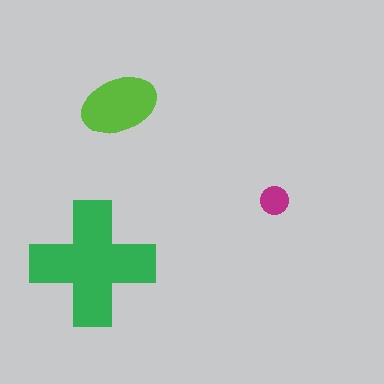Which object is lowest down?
The green cross is bottommost.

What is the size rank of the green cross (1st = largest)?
1st.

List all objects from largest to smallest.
The green cross, the lime ellipse, the magenta circle.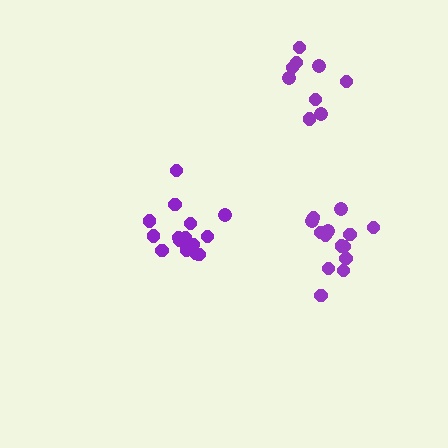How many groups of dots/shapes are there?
There are 3 groups.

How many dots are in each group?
Group 1: 15 dots, Group 2: 14 dots, Group 3: 9 dots (38 total).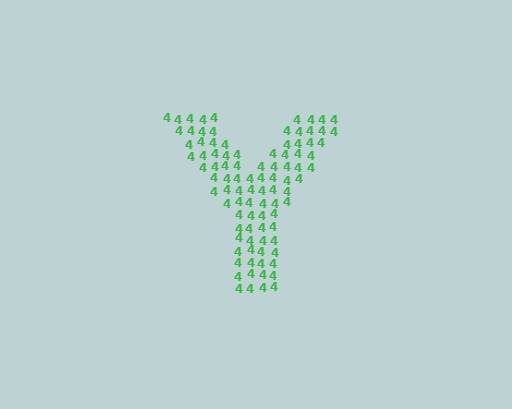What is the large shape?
The large shape is the letter Y.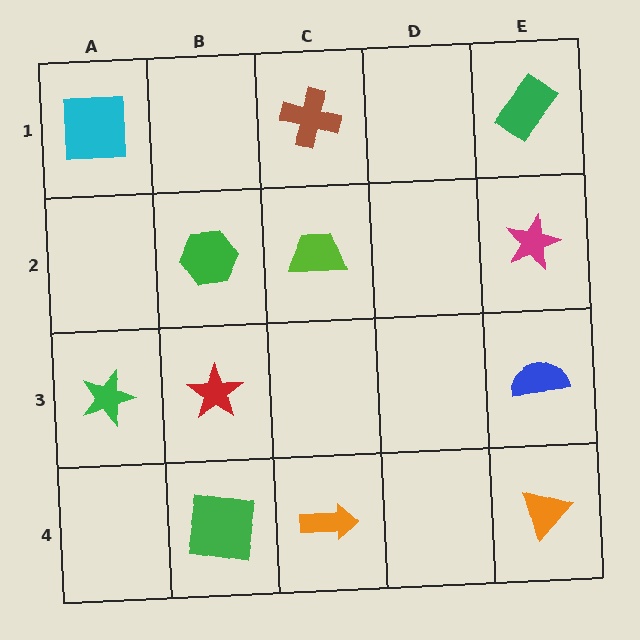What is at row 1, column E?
A green rectangle.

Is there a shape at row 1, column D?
No, that cell is empty.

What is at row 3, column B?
A red star.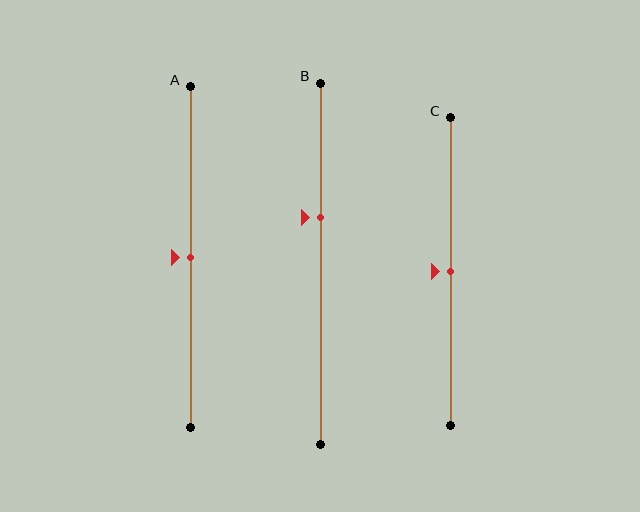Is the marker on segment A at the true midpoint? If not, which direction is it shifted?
Yes, the marker on segment A is at the true midpoint.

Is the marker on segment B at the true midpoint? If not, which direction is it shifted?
No, the marker on segment B is shifted upward by about 13% of the segment length.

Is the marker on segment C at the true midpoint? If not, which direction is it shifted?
Yes, the marker on segment C is at the true midpoint.